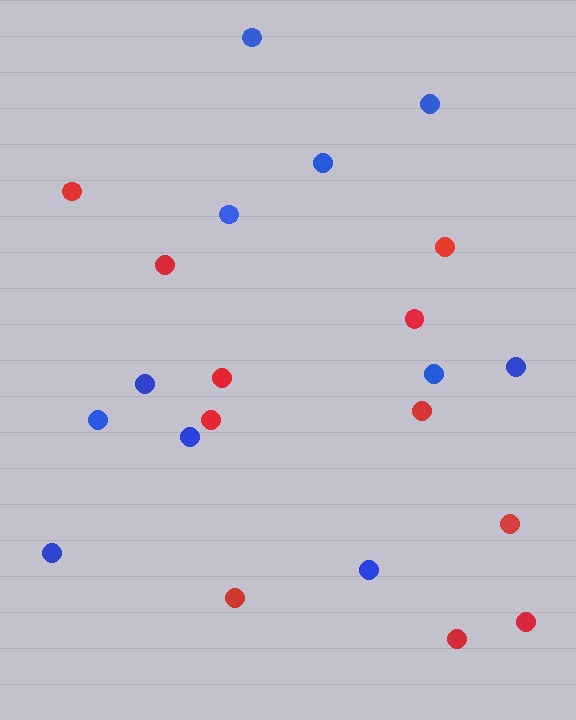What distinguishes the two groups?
There are 2 groups: one group of red circles (11) and one group of blue circles (11).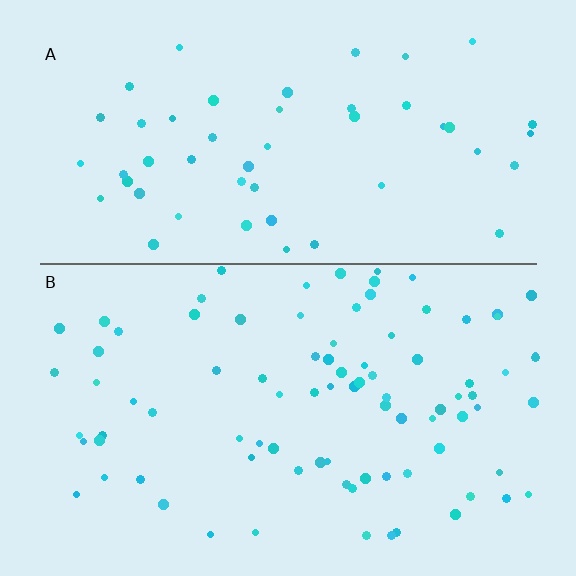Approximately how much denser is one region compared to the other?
Approximately 1.7× — region B over region A.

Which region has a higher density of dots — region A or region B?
B (the bottom).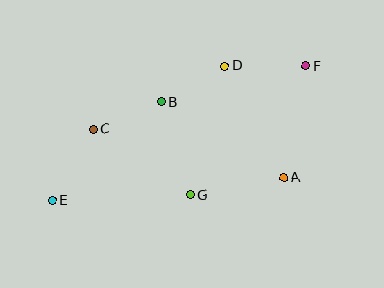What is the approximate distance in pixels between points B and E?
The distance between B and E is approximately 147 pixels.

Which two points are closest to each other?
Points B and D are closest to each other.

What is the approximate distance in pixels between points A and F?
The distance between A and F is approximately 113 pixels.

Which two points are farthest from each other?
Points E and F are farthest from each other.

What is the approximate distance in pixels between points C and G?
The distance between C and G is approximately 117 pixels.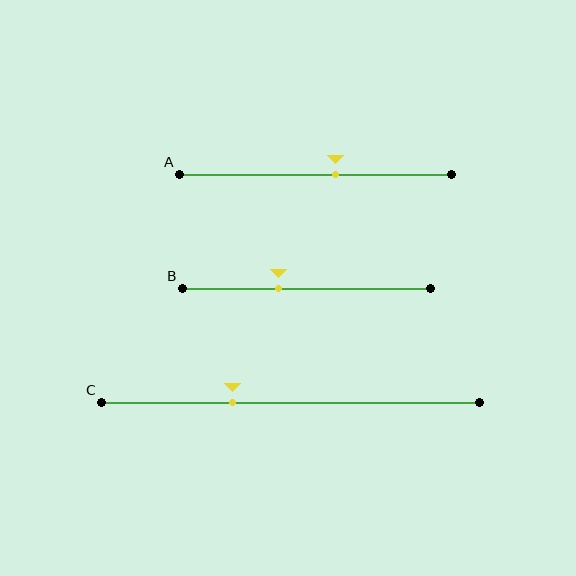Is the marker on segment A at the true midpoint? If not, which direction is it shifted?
No, the marker on segment A is shifted to the right by about 7% of the segment length.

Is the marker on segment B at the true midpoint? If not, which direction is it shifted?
No, the marker on segment B is shifted to the left by about 11% of the segment length.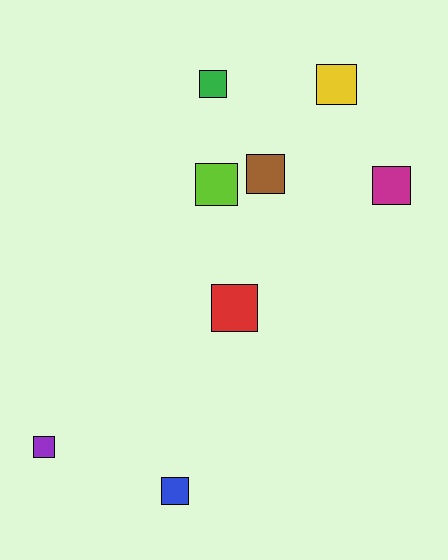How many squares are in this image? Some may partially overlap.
There are 8 squares.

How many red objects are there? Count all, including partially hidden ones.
There is 1 red object.